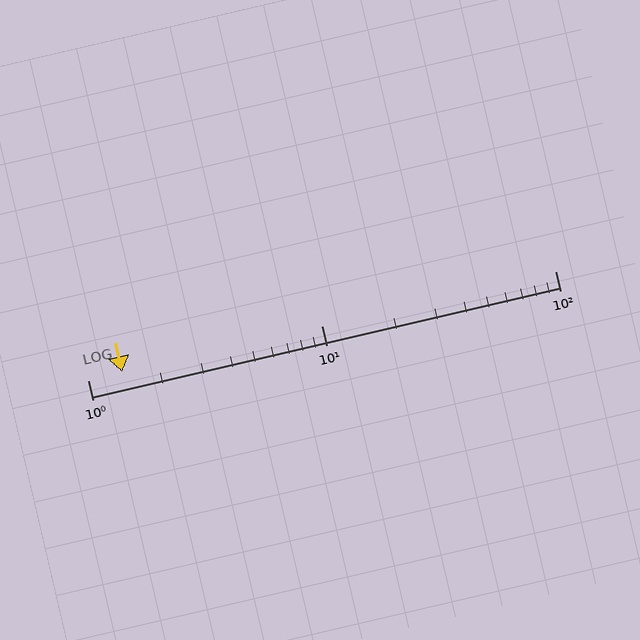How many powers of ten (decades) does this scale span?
The scale spans 2 decades, from 1 to 100.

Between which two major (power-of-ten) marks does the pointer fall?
The pointer is between 1 and 10.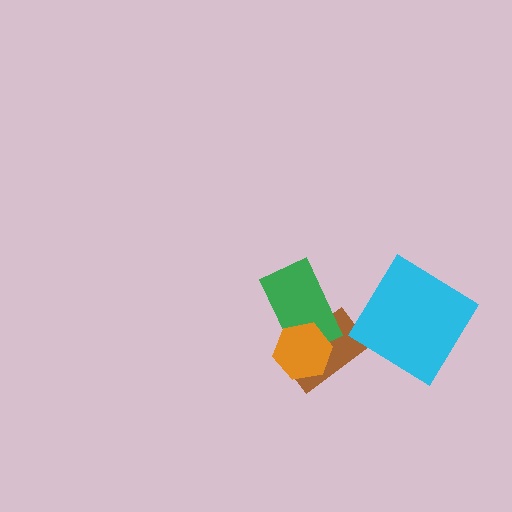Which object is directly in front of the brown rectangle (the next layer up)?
The green rectangle is directly in front of the brown rectangle.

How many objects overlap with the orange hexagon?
2 objects overlap with the orange hexagon.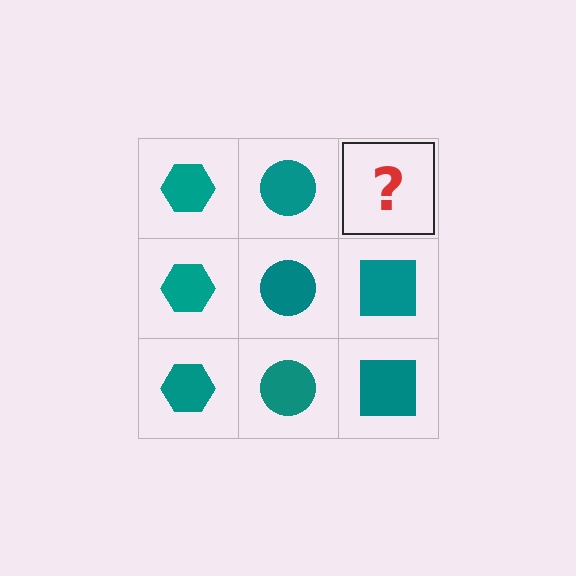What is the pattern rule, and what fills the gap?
The rule is that each column has a consistent shape. The gap should be filled with a teal square.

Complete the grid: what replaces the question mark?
The question mark should be replaced with a teal square.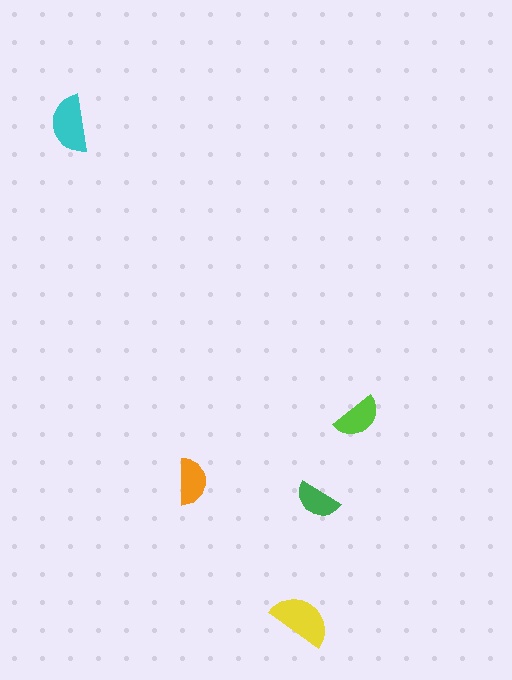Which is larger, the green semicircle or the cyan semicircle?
The cyan one.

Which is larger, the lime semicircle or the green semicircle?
The lime one.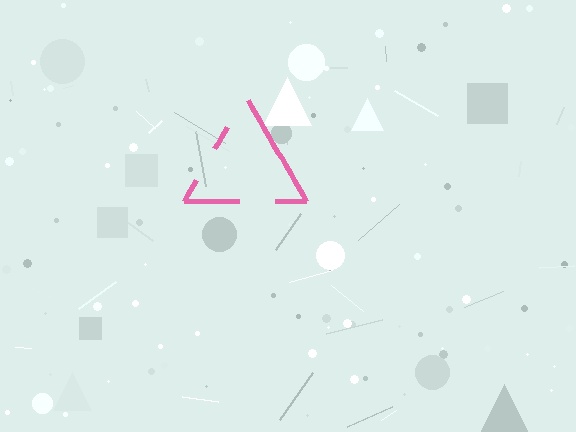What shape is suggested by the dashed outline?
The dashed outline suggests a triangle.